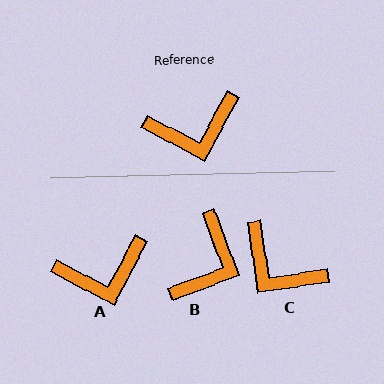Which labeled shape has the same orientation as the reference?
A.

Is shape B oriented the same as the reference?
No, it is off by about 49 degrees.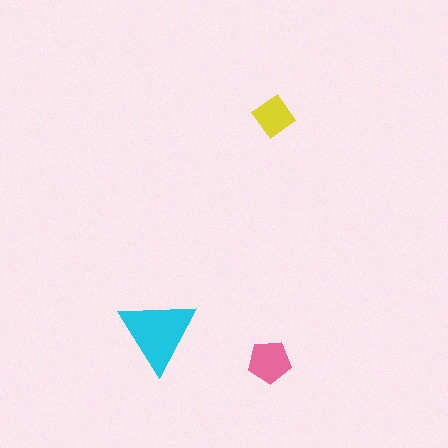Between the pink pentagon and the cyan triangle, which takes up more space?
The cyan triangle.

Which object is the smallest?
The yellow diamond.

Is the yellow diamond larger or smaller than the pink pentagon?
Smaller.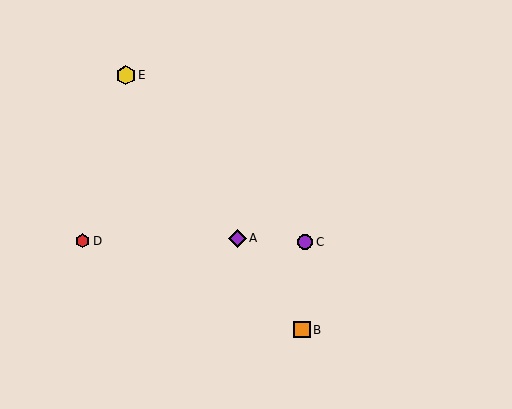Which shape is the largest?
The yellow hexagon (labeled E) is the largest.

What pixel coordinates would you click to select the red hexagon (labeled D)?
Click at (83, 241) to select the red hexagon D.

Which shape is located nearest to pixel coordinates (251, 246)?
The purple diamond (labeled A) at (238, 238) is nearest to that location.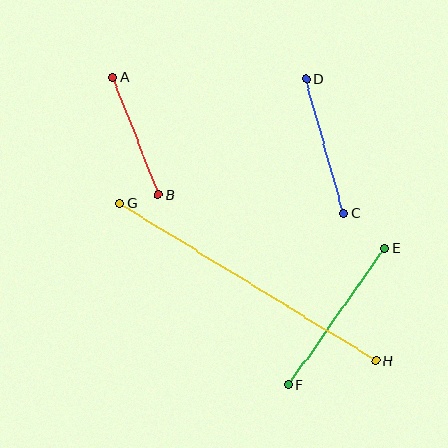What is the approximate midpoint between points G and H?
The midpoint is at approximately (248, 282) pixels.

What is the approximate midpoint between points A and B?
The midpoint is at approximately (135, 136) pixels.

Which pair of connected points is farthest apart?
Points G and H are farthest apart.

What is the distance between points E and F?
The distance is approximately 167 pixels.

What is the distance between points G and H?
The distance is approximately 300 pixels.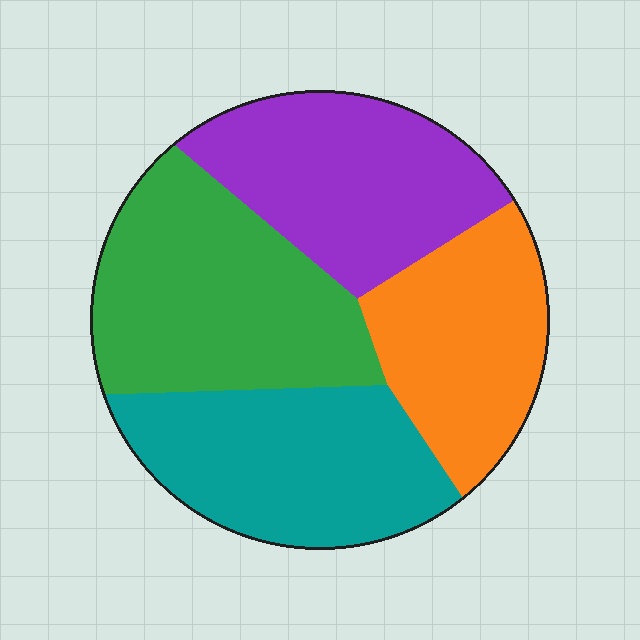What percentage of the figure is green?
Green covers roughly 30% of the figure.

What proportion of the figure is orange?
Orange takes up about one fifth (1/5) of the figure.